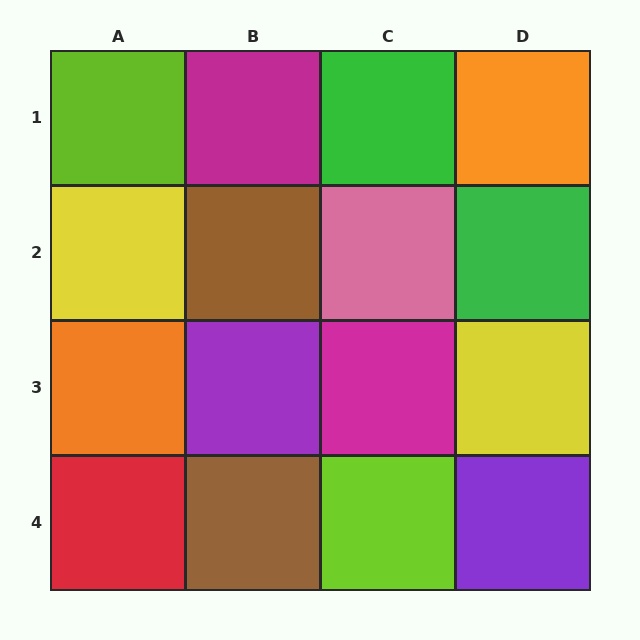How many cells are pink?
1 cell is pink.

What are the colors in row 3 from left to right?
Orange, purple, magenta, yellow.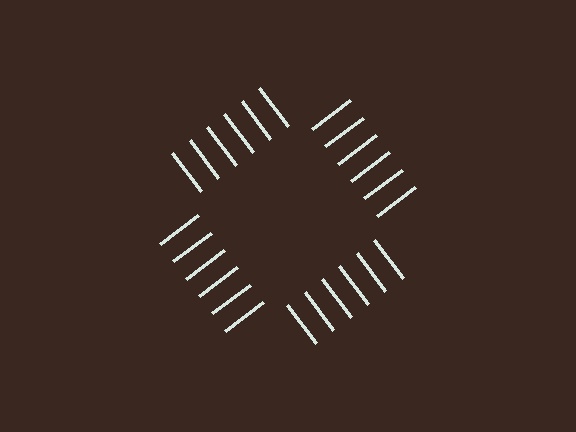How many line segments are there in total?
24 — 6 along each of the 4 edges.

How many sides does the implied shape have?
4 sides — the line-ends trace a square.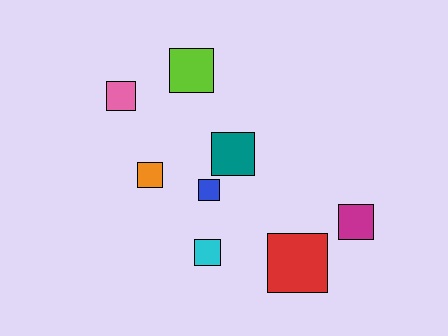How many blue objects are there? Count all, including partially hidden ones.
There is 1 blue object.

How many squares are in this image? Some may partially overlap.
There are 8 squares.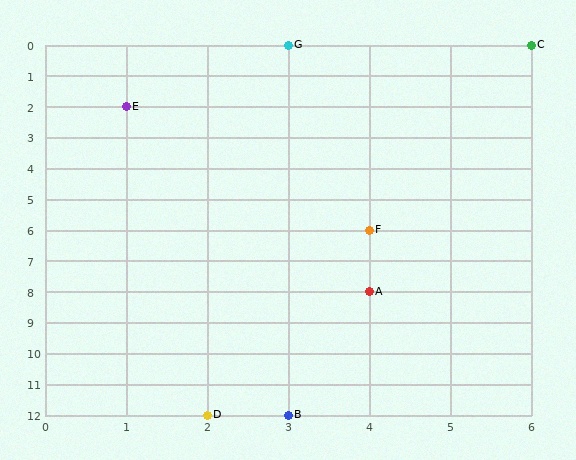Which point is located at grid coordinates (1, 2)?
Point E is at (1, 2).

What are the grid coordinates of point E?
Point E is at grid coordinates (1, 2).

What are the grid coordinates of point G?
Point G is at grid coordinates (3, 0).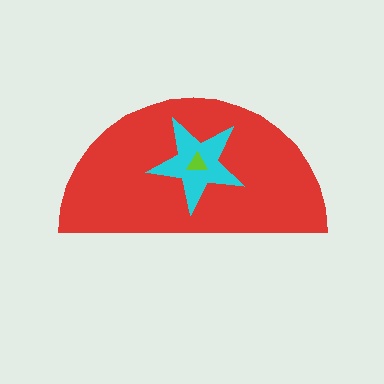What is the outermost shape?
The red semicircle.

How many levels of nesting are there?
3.